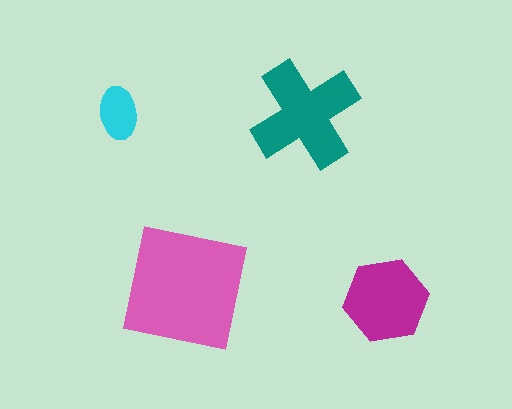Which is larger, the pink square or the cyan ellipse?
The pink square.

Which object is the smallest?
The cyan ellipse.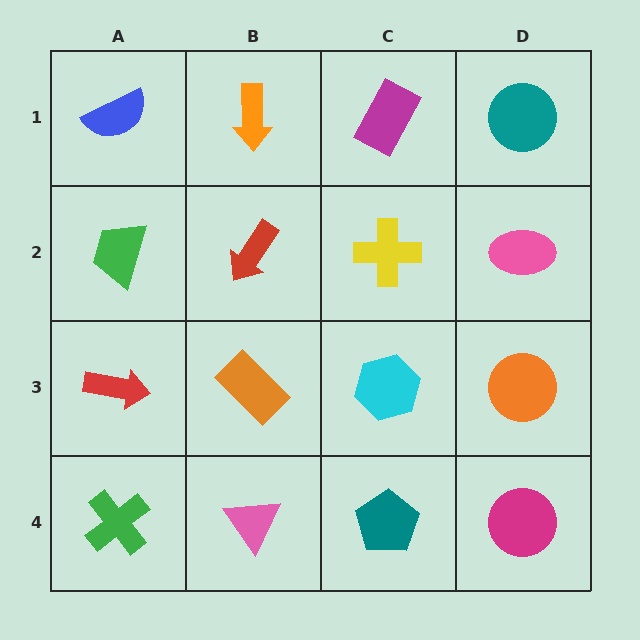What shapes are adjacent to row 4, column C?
A cyan hexagon (row 3, column C), a pink triangle (row 4, column B), a magenta circle (row 4, column D).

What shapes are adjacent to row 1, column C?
A yellow cross (row 2, column C), an orange arrow (row 1, column B), a teal circle (row 1, column D).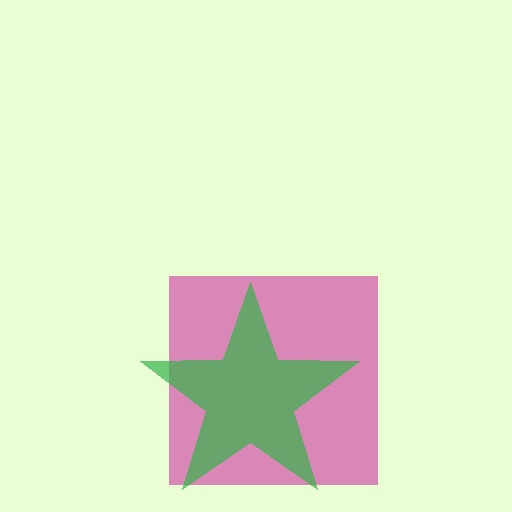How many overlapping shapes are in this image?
There are 2 overlapping shapes in the image.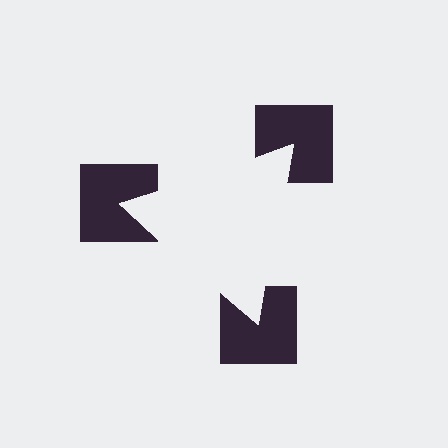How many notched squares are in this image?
There are 3 — one at each vertex of the illusory triangle.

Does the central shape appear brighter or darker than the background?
It typically appears slightly brighter than the background, even though no actual brightness change is drawn.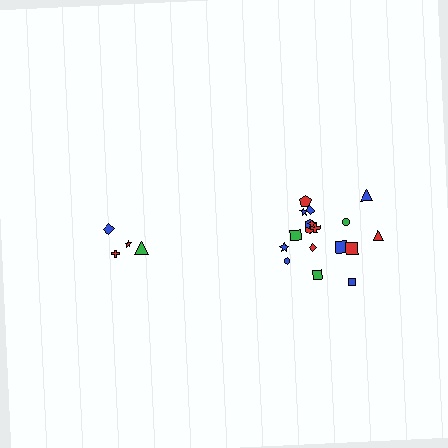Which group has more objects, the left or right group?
The right group.